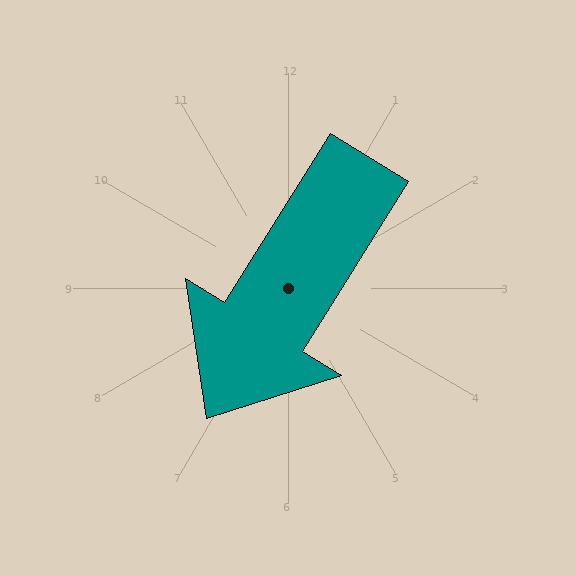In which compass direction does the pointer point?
Southwest.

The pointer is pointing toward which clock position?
Roughly 7 o'clock.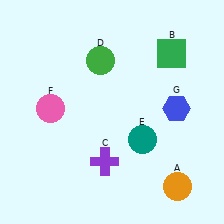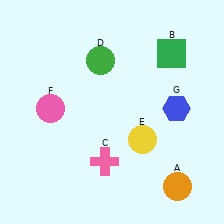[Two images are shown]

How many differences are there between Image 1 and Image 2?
There are 2 differences between the two images.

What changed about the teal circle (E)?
In Image 1, E is teal. In Image 2, it changed to yellow.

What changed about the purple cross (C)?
In Image 1, C is purple. In Image 2, it changed to pink.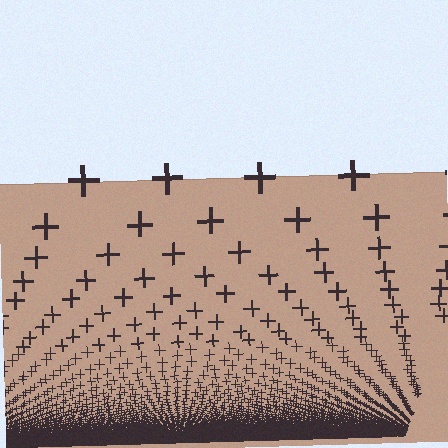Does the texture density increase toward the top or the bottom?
Density increases toward the bottom.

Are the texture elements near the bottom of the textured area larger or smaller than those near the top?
Smaller. The gradient is inverted — elements near the bottom are smaller and denser.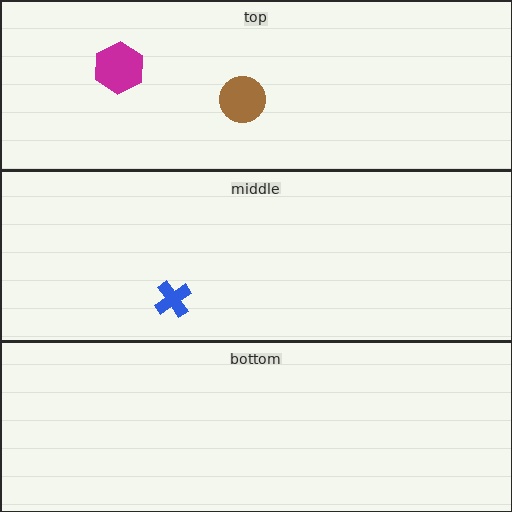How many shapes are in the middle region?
1.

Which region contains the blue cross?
The middle region.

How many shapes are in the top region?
2.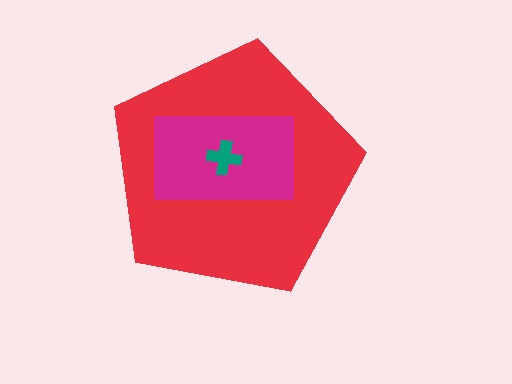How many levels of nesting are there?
3.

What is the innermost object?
The teal cross.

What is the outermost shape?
The red pentagon.